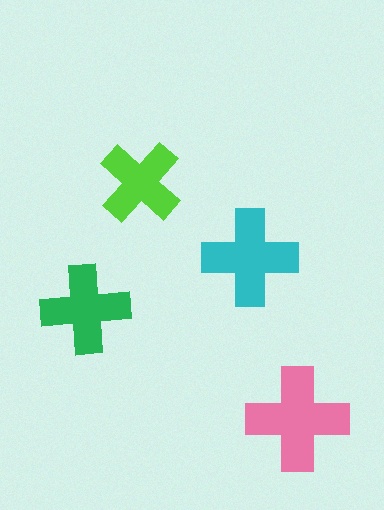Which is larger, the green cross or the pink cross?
The pink one.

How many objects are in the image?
There are 4 objects in the image.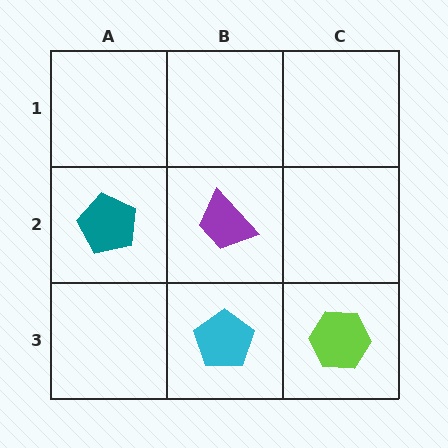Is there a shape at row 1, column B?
No, that cell is empty.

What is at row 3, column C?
A lime hexagon.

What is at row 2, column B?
A purple trapezoid.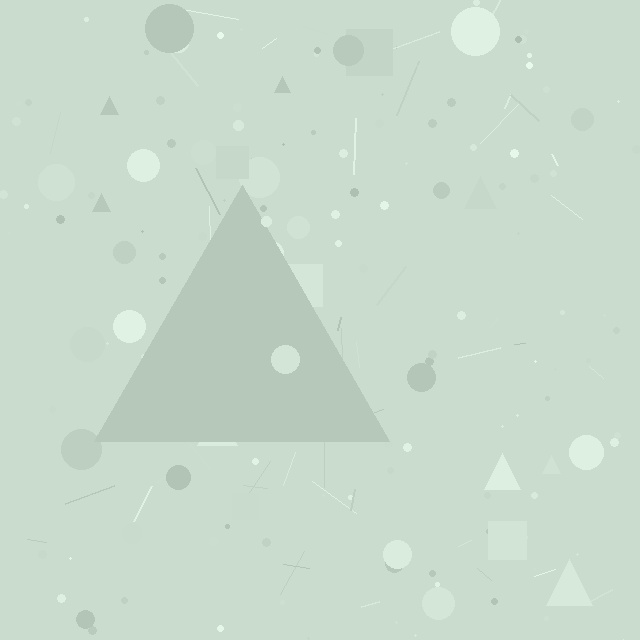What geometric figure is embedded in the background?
A triangle is embedded in the background.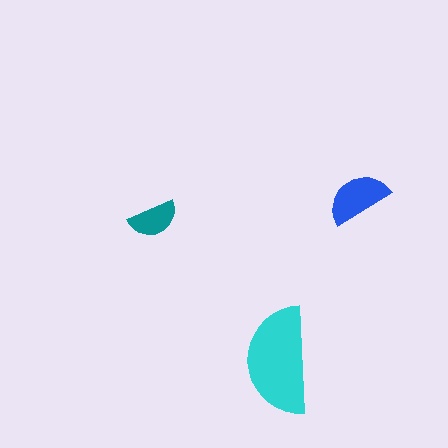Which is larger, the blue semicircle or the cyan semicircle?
The cyan one.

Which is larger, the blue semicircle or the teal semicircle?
The blue one.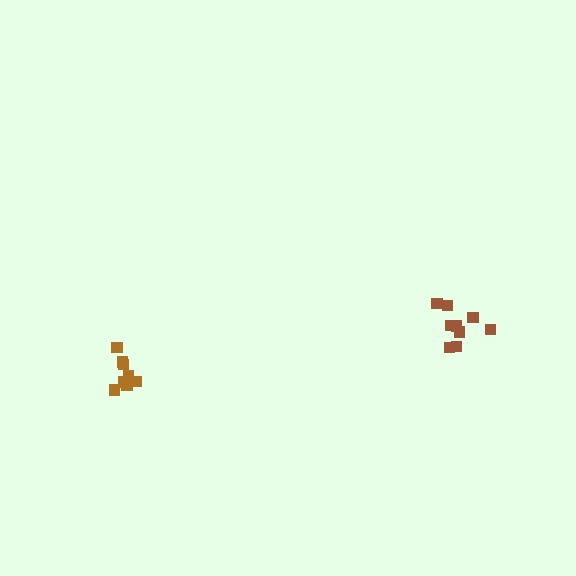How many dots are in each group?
Group 1: 9 dots, Group 2: 9 dots (18 total).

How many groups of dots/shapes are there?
There are 2 groups.